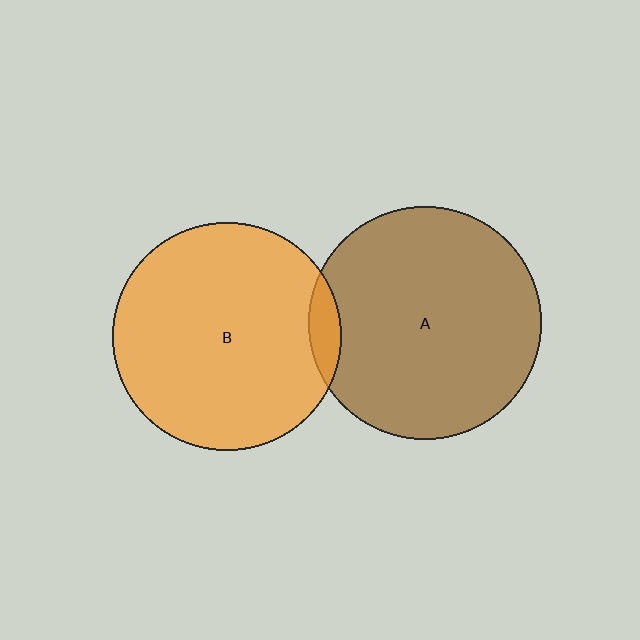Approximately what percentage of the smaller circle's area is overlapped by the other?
Approximately 5%.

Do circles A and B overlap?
Yes.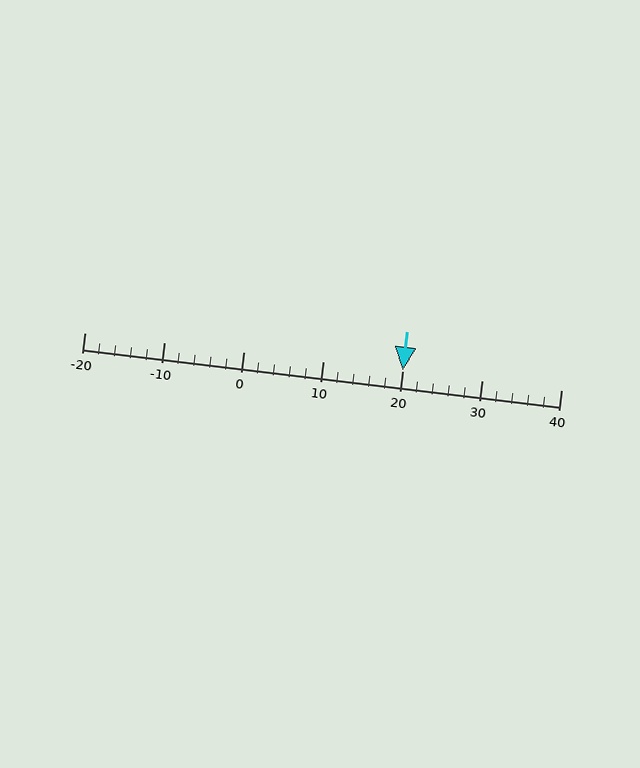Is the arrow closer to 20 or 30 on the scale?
The arrow is closer to 20.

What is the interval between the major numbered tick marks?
The major tick marks are spaced 10 units apart.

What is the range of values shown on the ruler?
The ruler shows values from -20 to 40.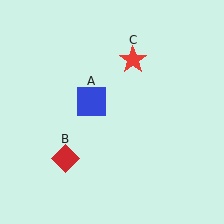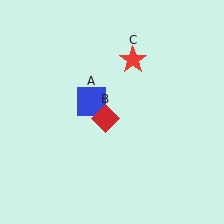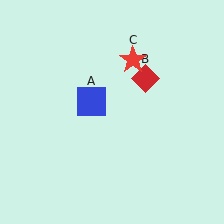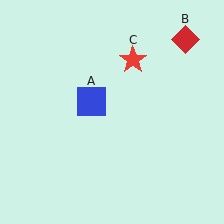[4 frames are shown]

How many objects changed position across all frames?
1 object changed position: red diamond (object B).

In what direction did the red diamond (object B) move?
The red diamond (object B) moved up and to the right.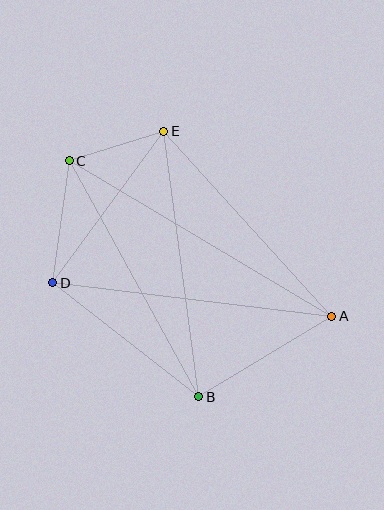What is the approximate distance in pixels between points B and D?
The distance between B and D is approximately 185 pixels.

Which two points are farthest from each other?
Points A and C are farthest from each other.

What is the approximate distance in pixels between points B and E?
The distance between B and E is approximately 268 pixels.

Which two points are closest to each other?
Points C and E are closest to each other.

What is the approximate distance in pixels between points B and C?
The distance between B and C is approximately 269 pixels.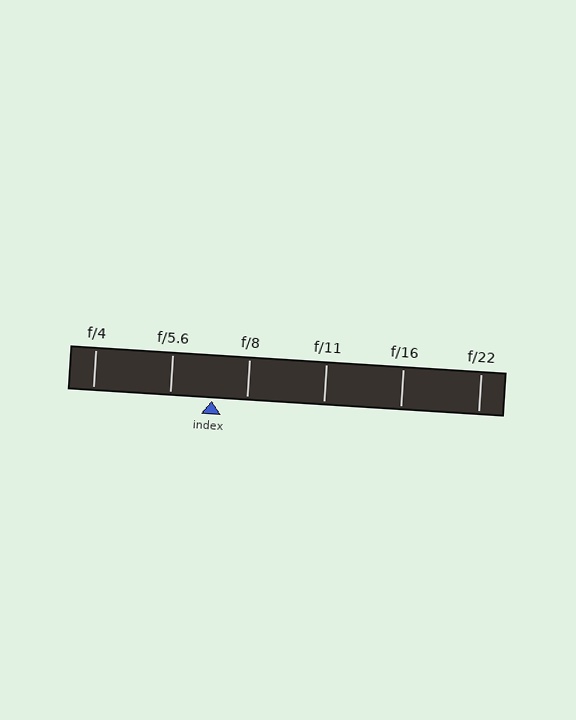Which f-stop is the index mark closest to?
The index mark is closest to f/8.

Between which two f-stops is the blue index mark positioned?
The index mark is between f/5.6 and f/8.